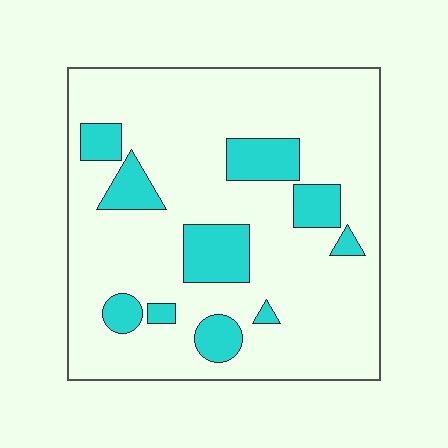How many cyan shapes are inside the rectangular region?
10.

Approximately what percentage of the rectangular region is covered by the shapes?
Approximately 20%.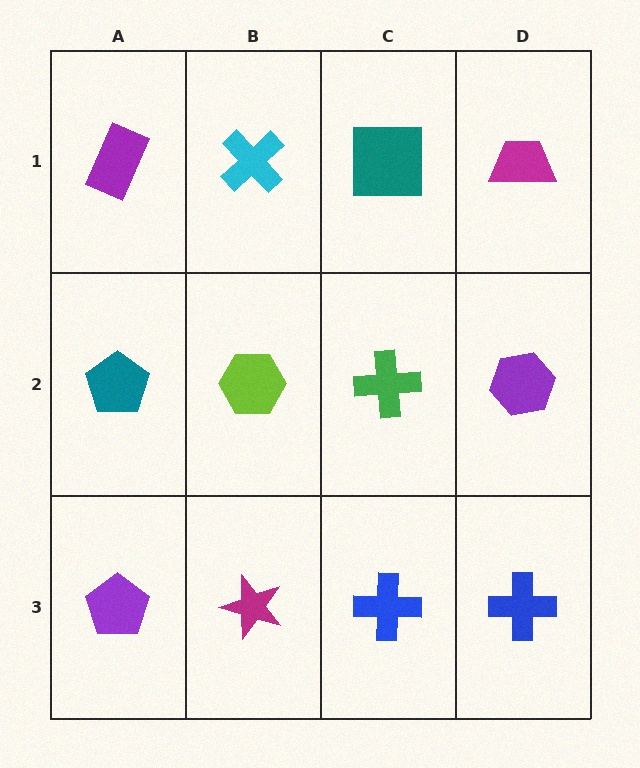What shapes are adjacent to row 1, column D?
A purple hexagon (row 2, column D), a teal square (row 1, column C).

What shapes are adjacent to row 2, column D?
A magenta trapezoid (row 1, column D), a blue cross (row 3, column D), a green cross (row 2, column C).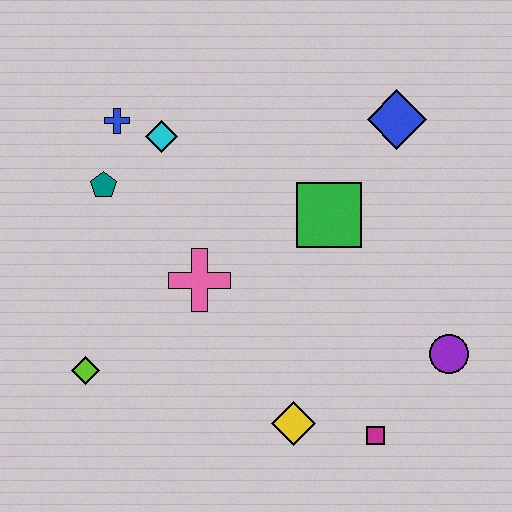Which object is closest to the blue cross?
The cyan diamond is closest to the blue cross.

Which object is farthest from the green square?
The lime diamond is farthest from the green square.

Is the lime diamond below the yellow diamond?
No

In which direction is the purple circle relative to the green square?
The purple circle is below the green square.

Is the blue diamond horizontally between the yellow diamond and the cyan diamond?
No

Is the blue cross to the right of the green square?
No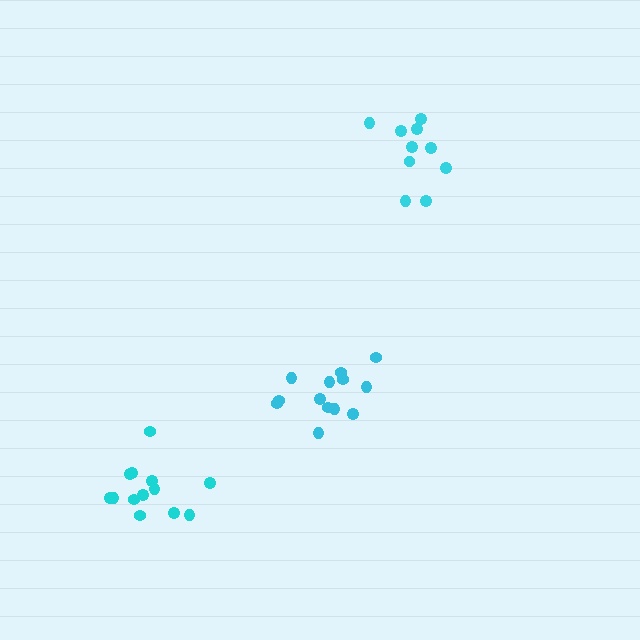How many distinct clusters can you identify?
There are 3 distinct clusters.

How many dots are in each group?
Group 1: 13 dots, Group 2: 13 dots, Group 3: 10 dots (36 total).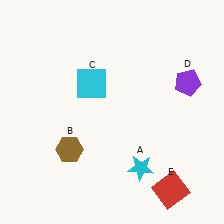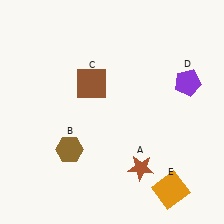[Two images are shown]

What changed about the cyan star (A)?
In Image 1, A is cyan. In Image 2, it changed to brown.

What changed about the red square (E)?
In Image 1, E is red. In Image 2, it changed to orange.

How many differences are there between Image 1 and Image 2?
There are 3 differences between the two images.